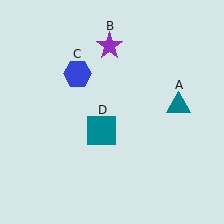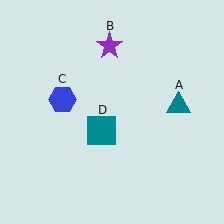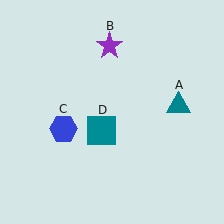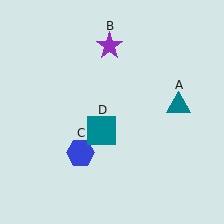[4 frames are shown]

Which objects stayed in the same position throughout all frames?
Teal triangle (object A) and purple star (object B) and teal square (object D) remained stationary.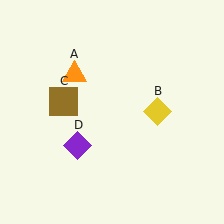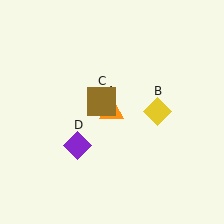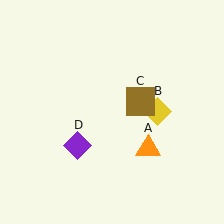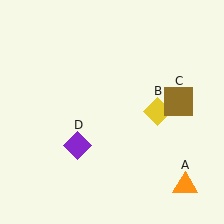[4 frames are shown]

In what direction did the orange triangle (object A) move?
The orange triangle (object A) moved down and to the right.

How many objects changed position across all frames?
2 objects changed position: orange triangle (object A), brown square (object C).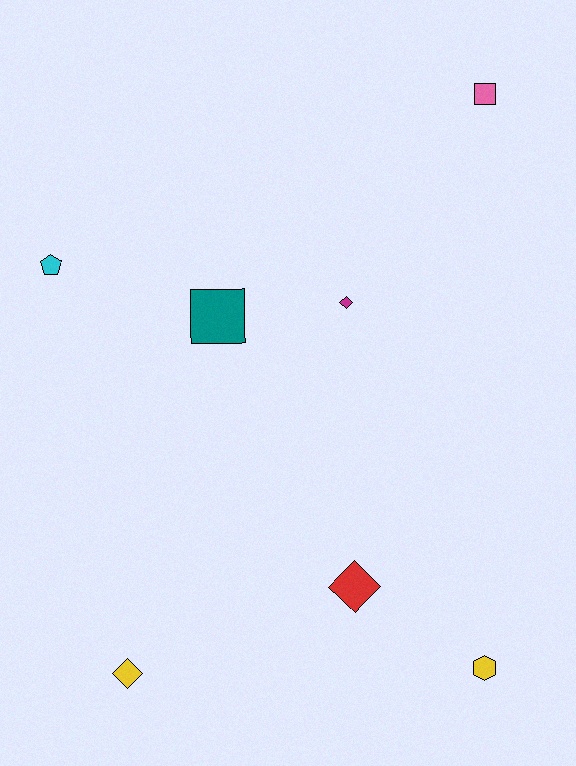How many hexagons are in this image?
There is 1 hexagon.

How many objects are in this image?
There are 7 objects.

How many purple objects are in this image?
There are no purple objects.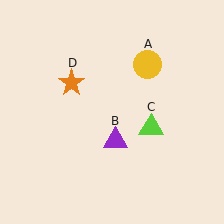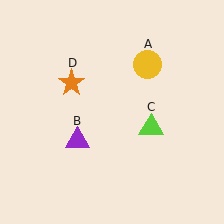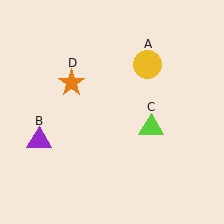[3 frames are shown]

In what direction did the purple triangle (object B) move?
The purple triangle (object B) moved left.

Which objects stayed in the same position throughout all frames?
Yellow circle (object A) and lime triangle (object C) and orange star (object D) remained stationary.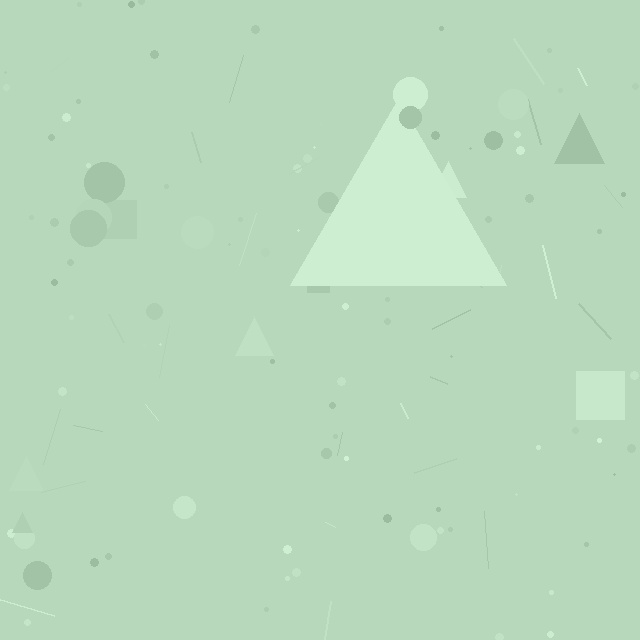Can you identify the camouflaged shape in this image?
The camouflaged shape is a triangle.